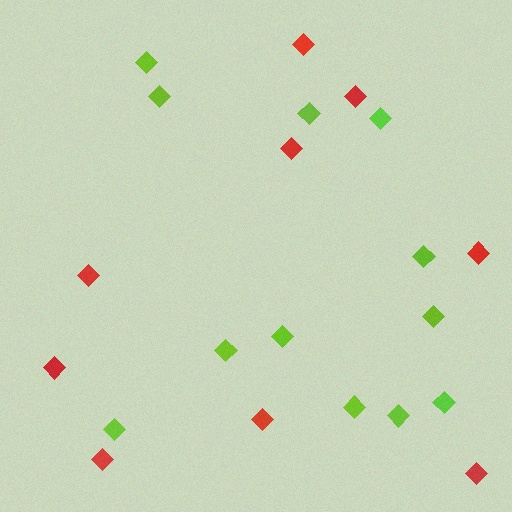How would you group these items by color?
There are 2 groups: one group of red diamonds (9) and one group of lime diamonds (12).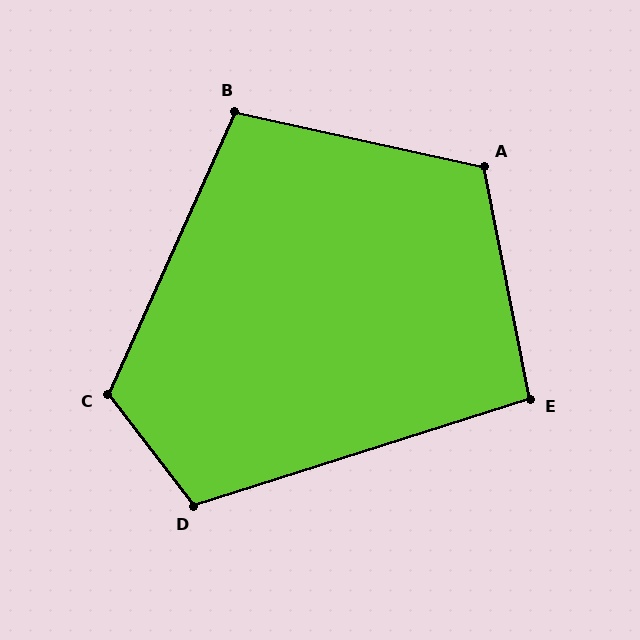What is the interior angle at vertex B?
Approximately 102 degrees (obtuse).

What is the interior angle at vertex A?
Approximately 114 degrees (obtuse).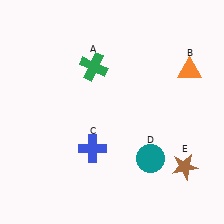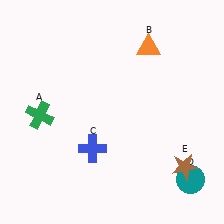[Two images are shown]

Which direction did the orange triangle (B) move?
The orange triangle (B) moved left.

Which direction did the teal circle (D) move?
The teal circle (D) moved right.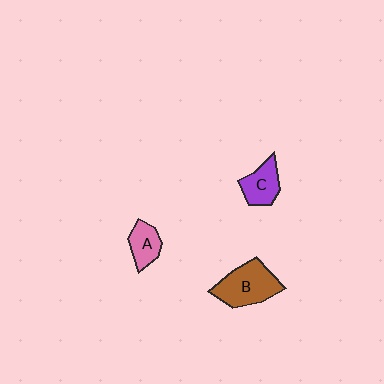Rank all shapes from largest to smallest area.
From largest to smallest: B (brown), C (purple), A (pink).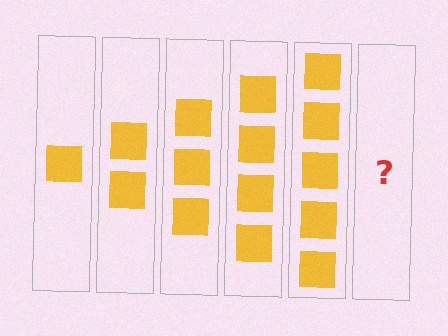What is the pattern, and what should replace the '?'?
The pattern is that each step adds one more square. The '?' should be 6 squares.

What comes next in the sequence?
The next element should be 6 squares.